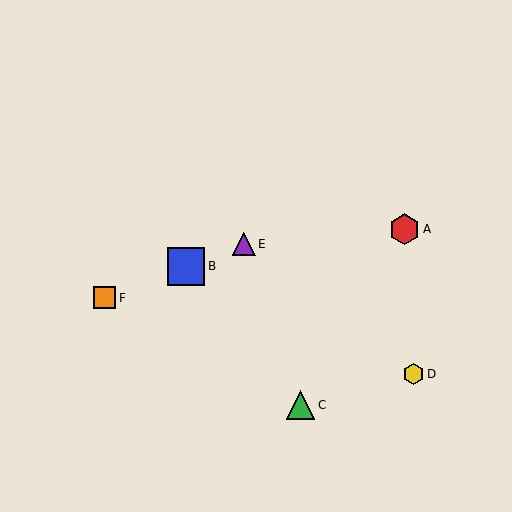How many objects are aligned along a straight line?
3 objects (B, E, F) are aligned along a straight line.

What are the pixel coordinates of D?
Object D is at (414, 374).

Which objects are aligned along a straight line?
Objects B, E, F are aligned along a straight line.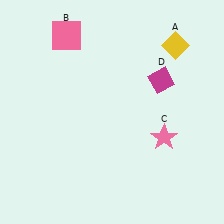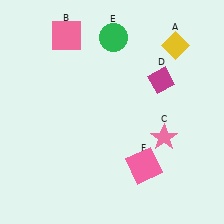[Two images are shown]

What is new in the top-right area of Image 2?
A green circle (E) was added in the top-right area of Image 2.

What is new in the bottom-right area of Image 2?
A pink square (F) was added in the bottom-right area of Image 2.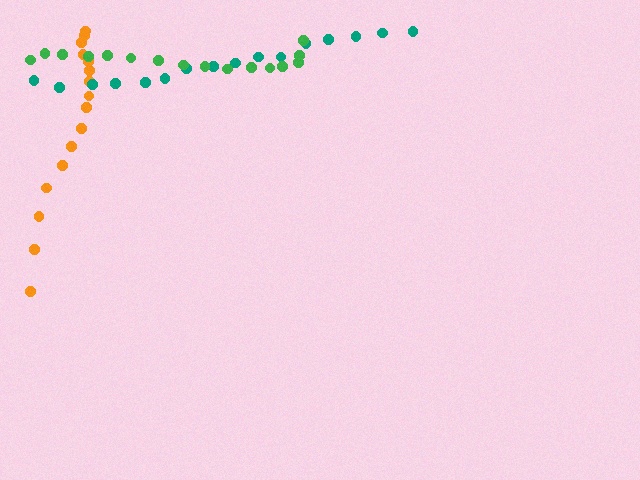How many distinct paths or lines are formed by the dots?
There are 3 distinct paths.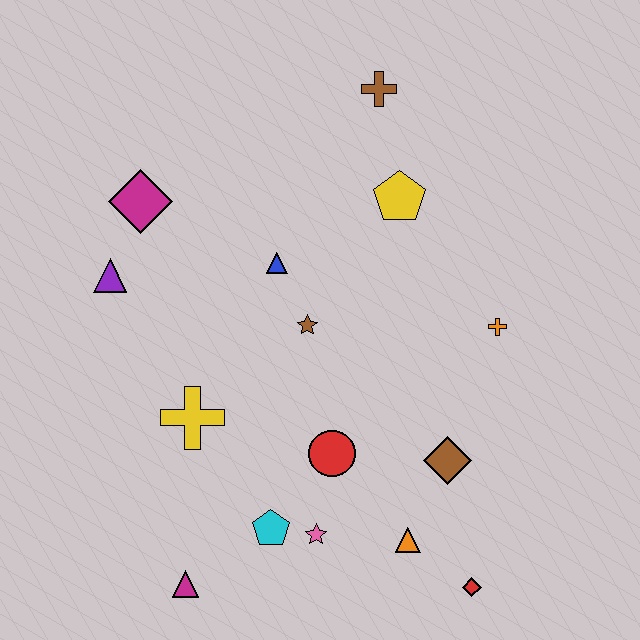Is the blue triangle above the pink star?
Yes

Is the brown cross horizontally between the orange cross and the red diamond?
No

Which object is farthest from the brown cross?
The magenta triangle is farthest from the brown cross.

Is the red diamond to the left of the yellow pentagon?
No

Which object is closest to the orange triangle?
The red diamond is closest to the orange triangle.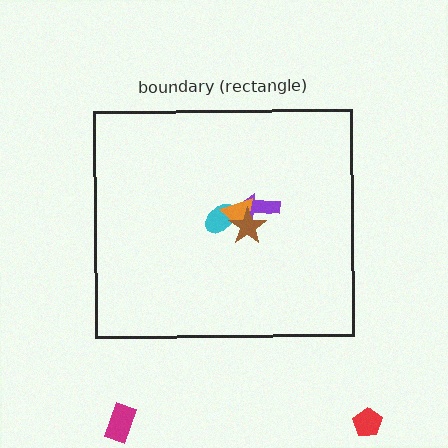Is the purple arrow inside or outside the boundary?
Inside.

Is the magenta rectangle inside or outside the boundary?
Outside.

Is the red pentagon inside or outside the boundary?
Outside.